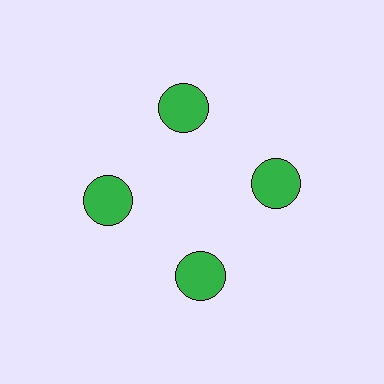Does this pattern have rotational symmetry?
Yes, this pattern has 4-fold rotational symmetry. It looks the same after rotating 90 degrees around the center.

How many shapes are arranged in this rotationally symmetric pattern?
There are 4 shapes, arranged in 4 groups of 1.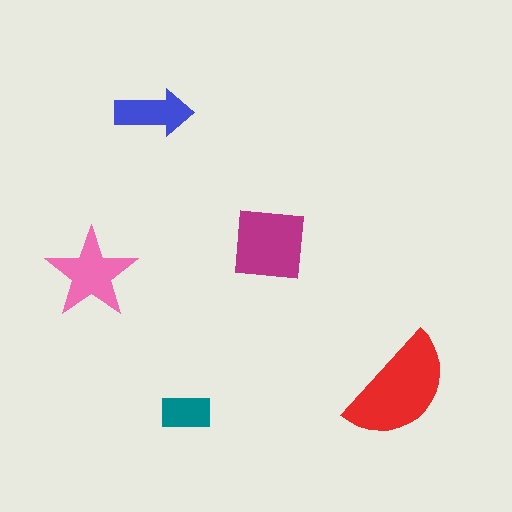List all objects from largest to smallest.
The red semicircle, the magenta square, the pink star, the blue arrow, the teal rectangle.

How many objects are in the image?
There are 5 objects in the image.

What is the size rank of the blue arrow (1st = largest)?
4th.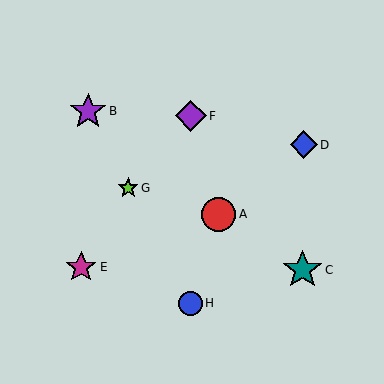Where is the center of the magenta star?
The center of the magenta star is at (81, 267).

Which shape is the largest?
The teal star (labeled C) is the largest.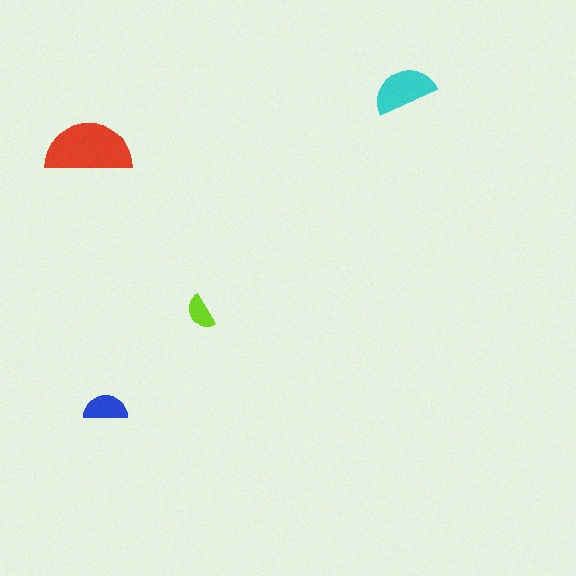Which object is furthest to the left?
The red semicircle is leftmost.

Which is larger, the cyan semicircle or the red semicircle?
The red one.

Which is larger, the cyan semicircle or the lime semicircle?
The cyan one.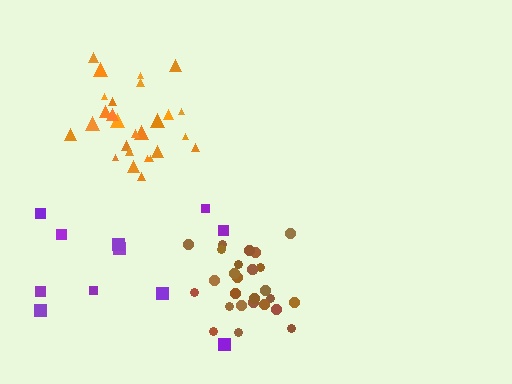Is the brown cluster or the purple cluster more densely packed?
Brown.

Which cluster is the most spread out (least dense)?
Purple.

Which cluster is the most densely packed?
Brown.